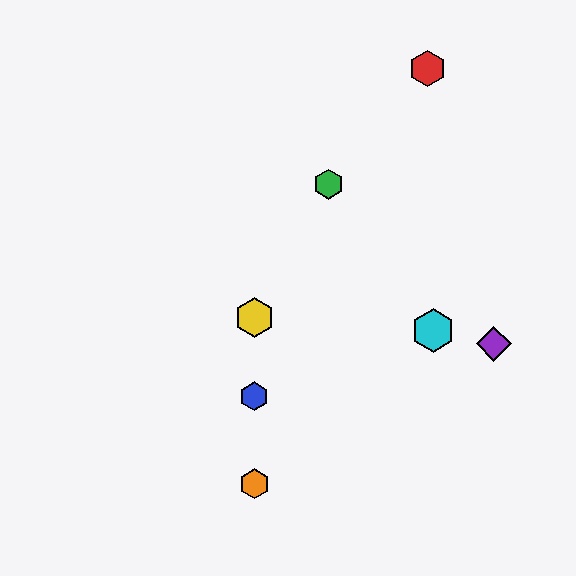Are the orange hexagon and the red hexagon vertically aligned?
No, the orange hexagon is at x≈254 and the red hexagon is at x≈427.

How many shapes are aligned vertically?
3 shapes (the blue hexagon, the yellow hexagon, the orange hexagon) are aligned vertically.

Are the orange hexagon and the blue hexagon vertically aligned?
Yes, both are at x≈254.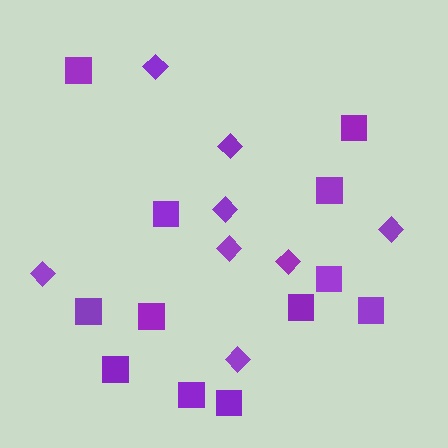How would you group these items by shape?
There are 2 groups: one group of diamonds (8) and one group of squares (12).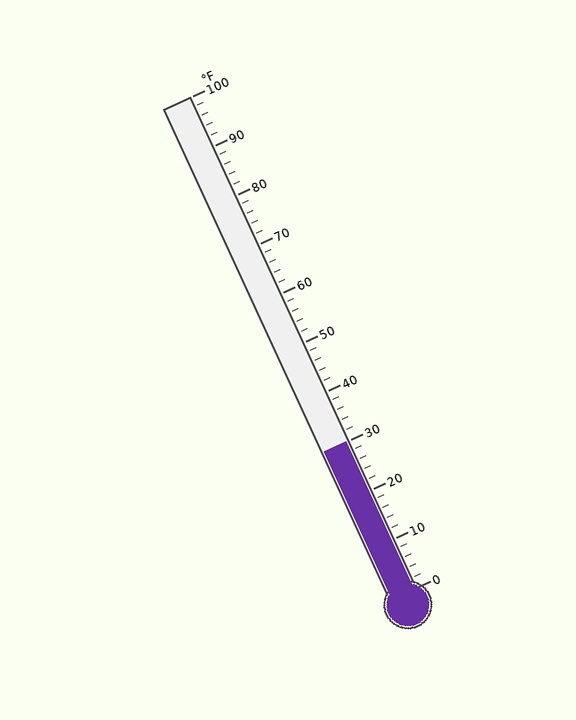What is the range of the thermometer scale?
The thermometer scale ranges from 0°F to 100°F.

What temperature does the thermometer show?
The thermometer shows approximately 30°F.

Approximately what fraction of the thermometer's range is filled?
The thermometer is filled to approximately 30% of its range.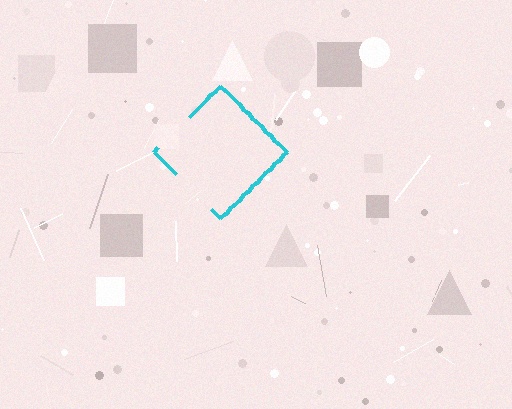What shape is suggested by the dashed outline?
The dashed outline suggests a diamond.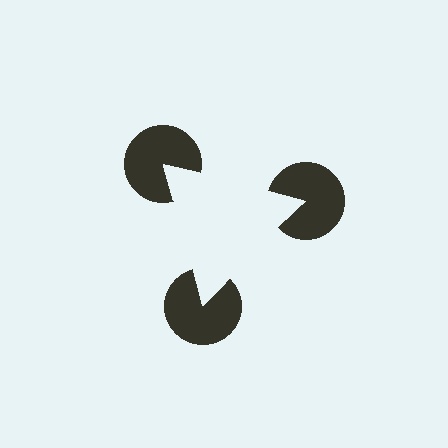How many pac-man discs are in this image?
There are 3 — one at each vertex of the illusory triangle.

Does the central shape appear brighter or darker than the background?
It typically appears slightly brighter than the background, even though no actual brightness change is drawn.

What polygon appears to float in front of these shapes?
An illusory triangle — its edges are inferred from the aligned wedge cuts in the pac-man discs, not physically drawn.